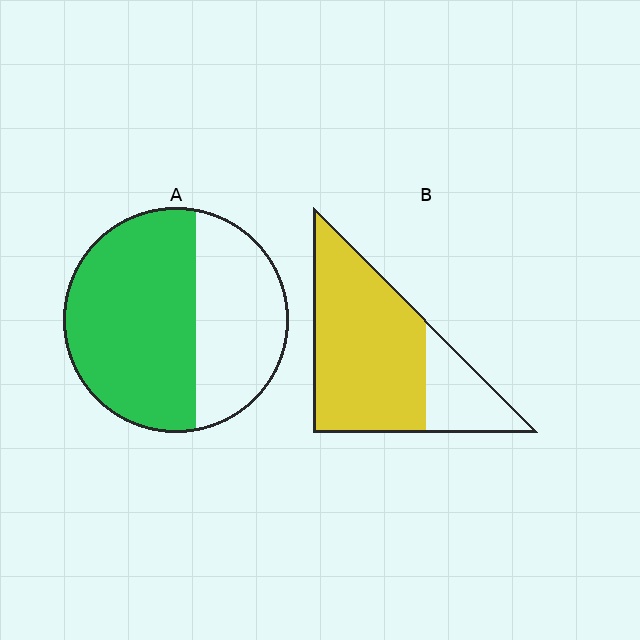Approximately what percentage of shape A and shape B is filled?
A is approximately 60% and B is approximately 75%.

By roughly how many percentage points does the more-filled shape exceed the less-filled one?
By roughly 15 percentage points (B over A).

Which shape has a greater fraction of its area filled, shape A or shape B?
Shape B.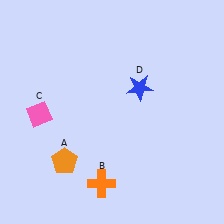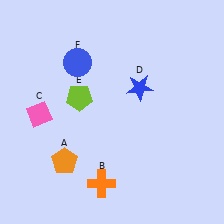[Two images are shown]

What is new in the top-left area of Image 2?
A lime pentagon (E) was added in the top-left area of Image 2.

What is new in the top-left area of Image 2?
A blue circle (F) was added in the top-left area of Image 2.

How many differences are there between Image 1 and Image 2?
There are 2 differences between the two images.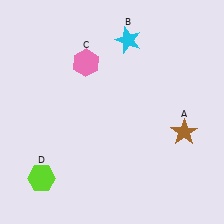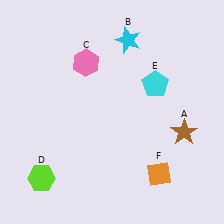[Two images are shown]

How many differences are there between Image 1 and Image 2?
There are 2 differences between the two images.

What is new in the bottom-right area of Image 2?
An orange diamond (F) was added in the bottom-right area of Image 2.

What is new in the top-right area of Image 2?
A cyan pentagon (E) was added in the top-right area of Image 2.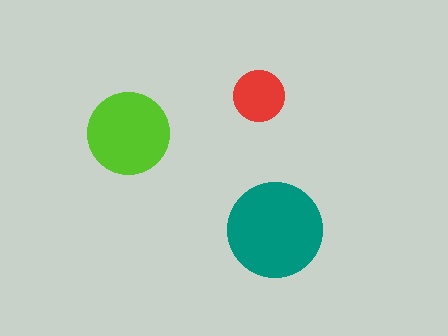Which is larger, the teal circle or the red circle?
The teal one.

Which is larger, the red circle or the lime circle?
The lime one.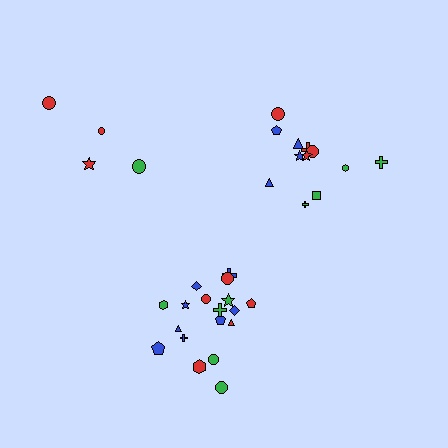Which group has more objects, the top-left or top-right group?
The top-right group.